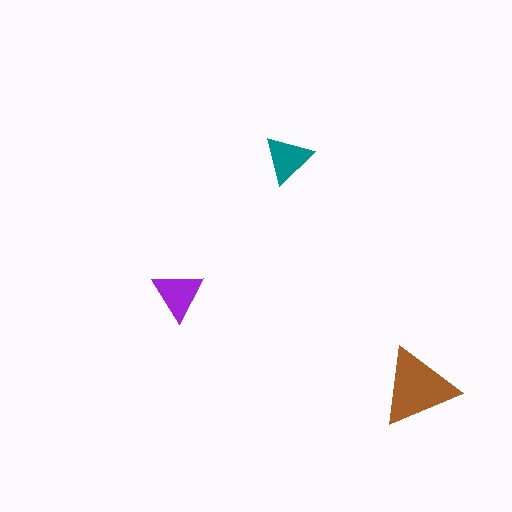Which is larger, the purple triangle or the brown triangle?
The brown one.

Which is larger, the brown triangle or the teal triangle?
The brown one.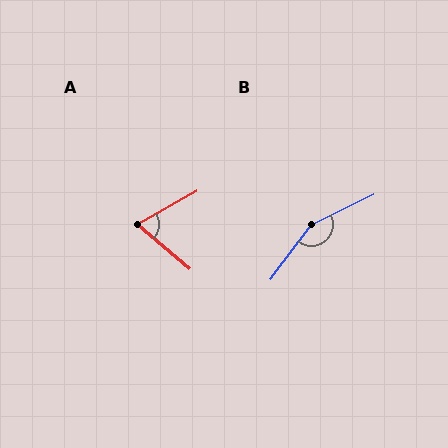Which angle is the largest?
B, at approximately 153 degrees.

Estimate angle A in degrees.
Approximately 70 degrees.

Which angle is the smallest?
A, at approximately 70 degrees.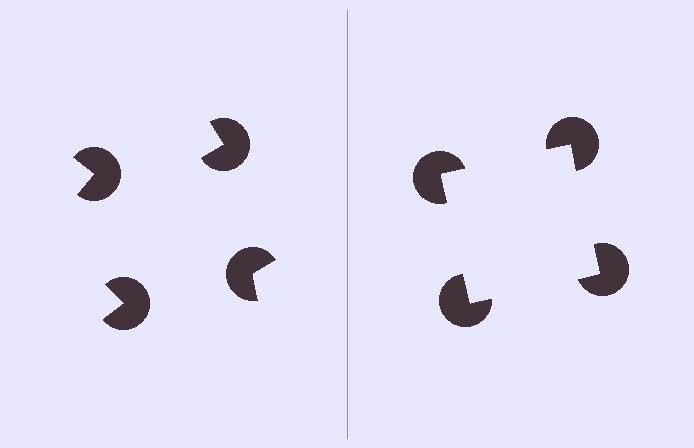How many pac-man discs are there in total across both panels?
8 — 4 on each side.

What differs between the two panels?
The pac-man discs are positioned identically on both sides; only the wedge orientations differ. On the right they align to a square; on the left they are misaligned.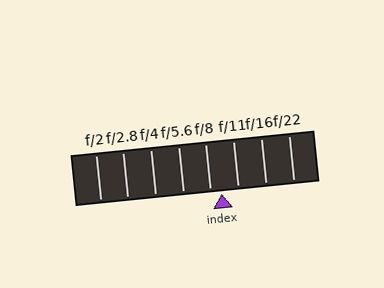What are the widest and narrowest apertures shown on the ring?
The widest aperture shown is f/2 and the narrowest is f/22.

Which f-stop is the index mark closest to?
The index mark is closest to f/8.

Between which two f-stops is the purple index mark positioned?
The index mark is between f/8 and f/11.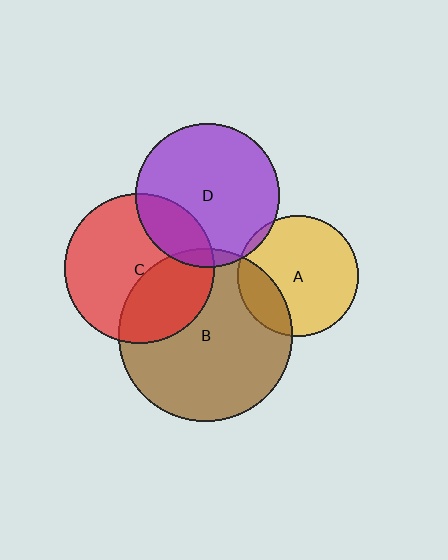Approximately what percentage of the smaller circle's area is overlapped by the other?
Approximately 5%.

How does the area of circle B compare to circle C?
Approximately 1.3 times.